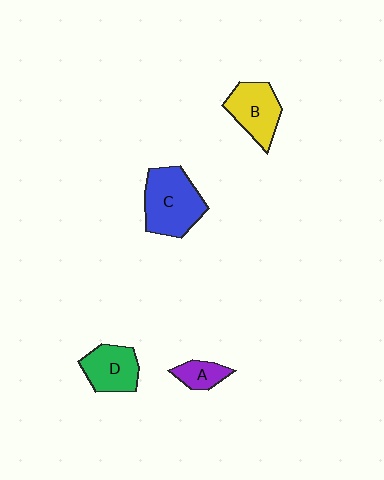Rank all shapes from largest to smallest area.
From largest to smallest: C (blue), B (yellow), D (green), A (purple).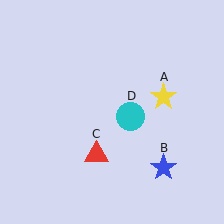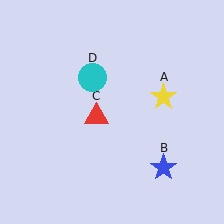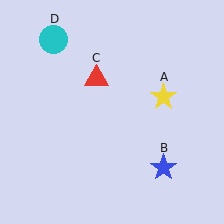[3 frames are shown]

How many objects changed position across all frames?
2 objects changed position: red triangle (object C), cyan circle (object D).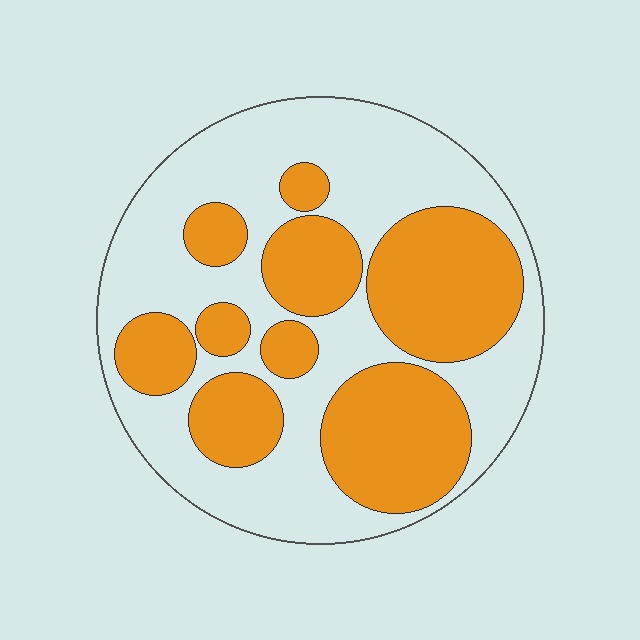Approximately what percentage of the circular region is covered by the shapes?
Approximately 45%.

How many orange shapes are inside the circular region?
9.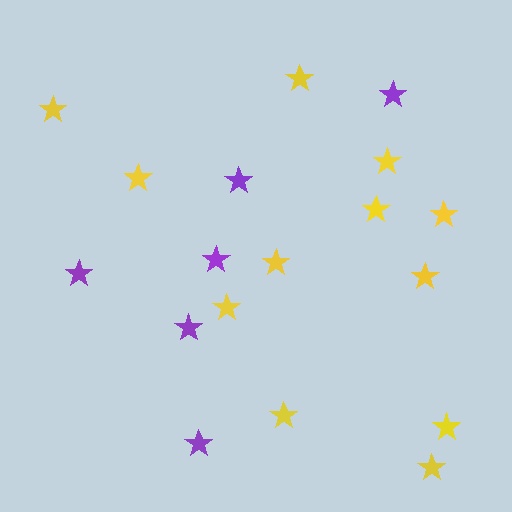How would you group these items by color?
There are 2 groups: one group of purple stars (6) and one group of yellow stars (12).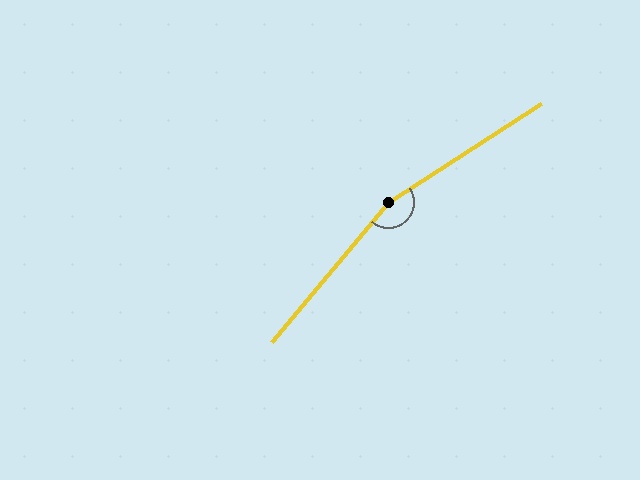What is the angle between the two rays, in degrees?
Approximately 163 degrees.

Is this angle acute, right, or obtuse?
It is obtuse.